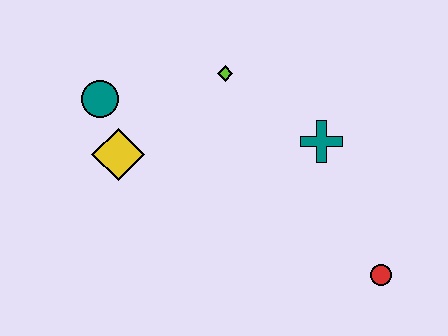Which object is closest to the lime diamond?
The teal cross is closest to the lime diamond.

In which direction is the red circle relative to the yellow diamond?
The red circle is to the right of the yellow diamond.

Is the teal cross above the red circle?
Yes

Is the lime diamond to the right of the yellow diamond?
Yes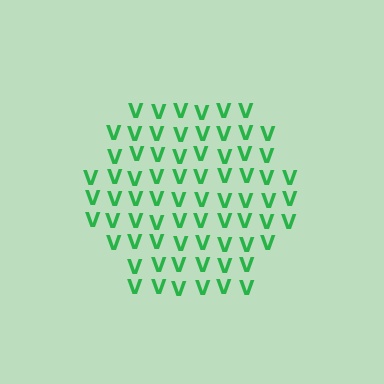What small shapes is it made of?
It is made of small letter V's.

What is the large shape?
The large shape is a hexagon.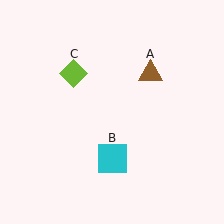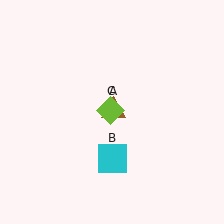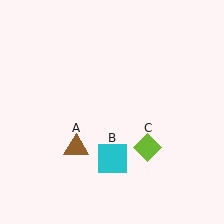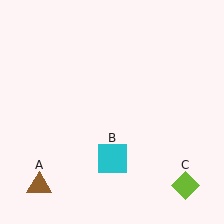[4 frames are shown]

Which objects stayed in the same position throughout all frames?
Cyan square (object B) remained stationary.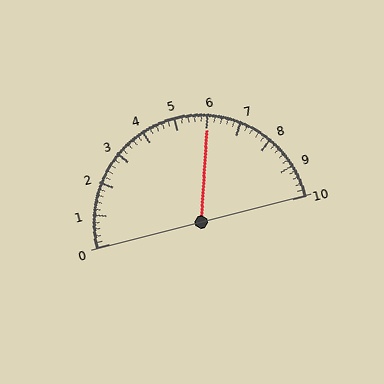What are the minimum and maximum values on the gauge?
The gauge ranges from 0 to 10.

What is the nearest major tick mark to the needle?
The nearest major tick mark is 6.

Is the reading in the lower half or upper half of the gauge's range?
The reading is in the upper half of the range (0 to 10).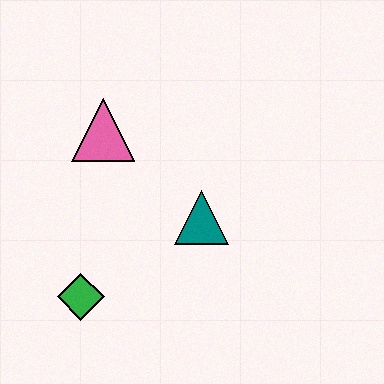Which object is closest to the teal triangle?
The pink triangle is closest to the teal triangle.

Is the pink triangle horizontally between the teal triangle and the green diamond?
Yes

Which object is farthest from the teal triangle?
The green diamond is farthest from the teal triangle.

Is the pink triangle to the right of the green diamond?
Yes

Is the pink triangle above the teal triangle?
Yes